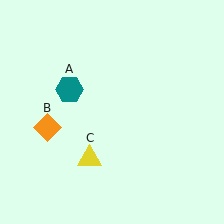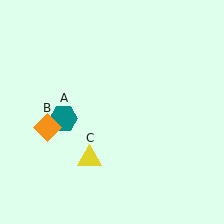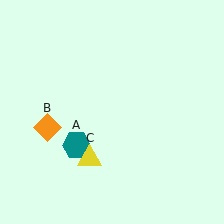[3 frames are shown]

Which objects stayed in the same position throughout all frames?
Orange diamond (object B) and yellow triangle (object C) remained stationary.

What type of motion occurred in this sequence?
The teal hexagon (object A) rotated counterclockwise around the center of the scene.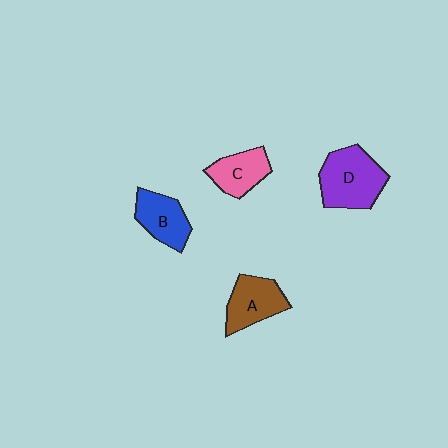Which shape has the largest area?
Shape D (purple).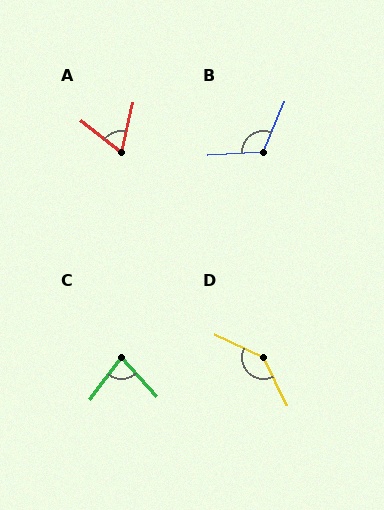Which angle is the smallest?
A, at approximately 64 degrees.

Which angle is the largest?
D, at approximately 142 degrees.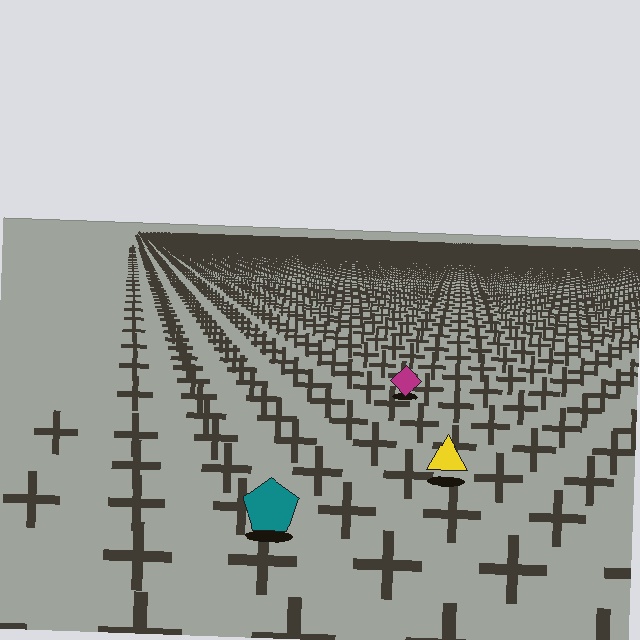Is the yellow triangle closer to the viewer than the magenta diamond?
Yes. The yellow triangle is closer — you can tell from the texture gradient: the ground texture is coarser near it.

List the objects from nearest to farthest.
From nearest to farthest: the teal pentagon, the yellow triangle, the magenta diamond.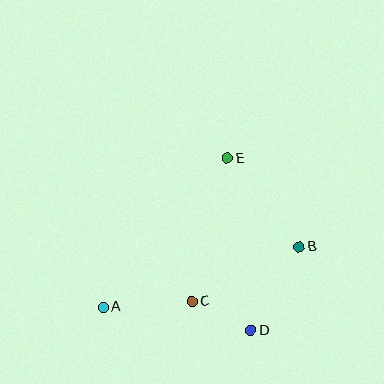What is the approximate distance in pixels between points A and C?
The distance between A and C is approximately 89 pixels.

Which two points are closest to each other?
Points C and D are closest to each other.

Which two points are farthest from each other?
Points A and B are farthest from each other.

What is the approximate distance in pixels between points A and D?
The distance between A and D is approximately 149 pixels.